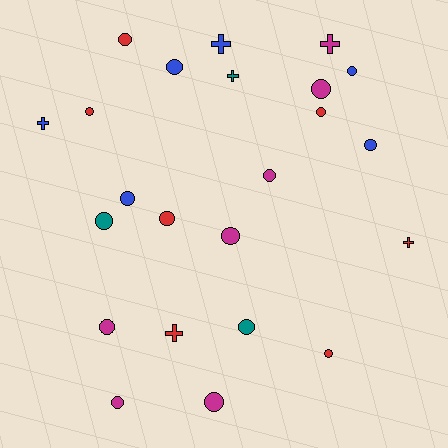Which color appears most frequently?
Magenta, with 7 objects.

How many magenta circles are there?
There are 6 magenta circles.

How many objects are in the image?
There are 23 objects.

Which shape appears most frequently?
Circle, with 17 objects.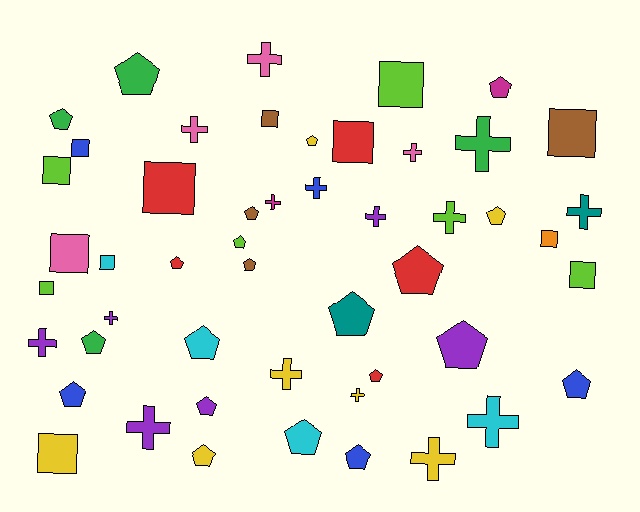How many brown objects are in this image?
There are 4 brown objects.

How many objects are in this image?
There are 50 objects.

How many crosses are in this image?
There are 16 crosses.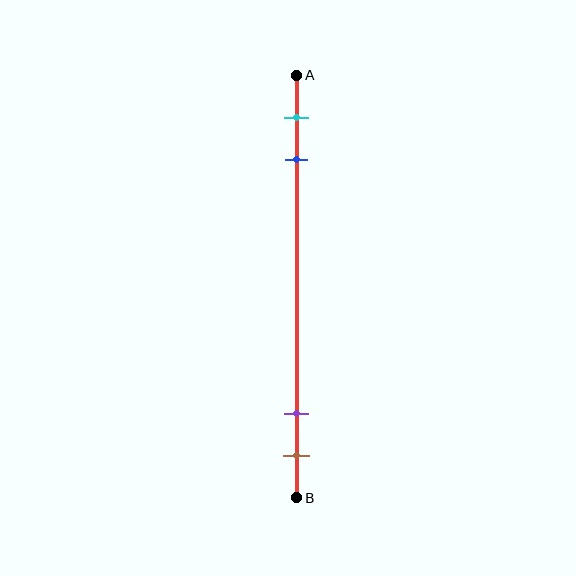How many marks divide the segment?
There are 4 marks dividing the segment.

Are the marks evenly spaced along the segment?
No, the marks are not evenly spaced.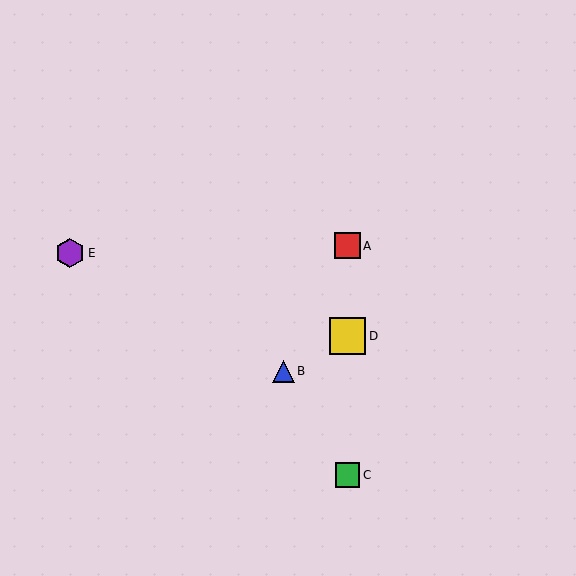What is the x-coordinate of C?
Object C is at x≈348.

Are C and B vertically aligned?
No, C is at x≈348 and B is at x≈283.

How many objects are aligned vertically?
3 objects (A, C, D) are aligned vertically.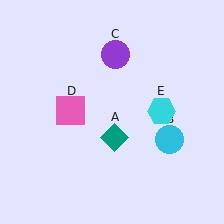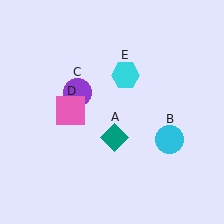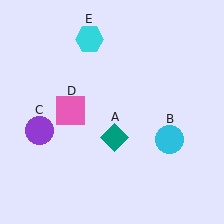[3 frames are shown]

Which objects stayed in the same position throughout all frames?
Teal diamond (object A) and cyan circle (object B) and pink square (object D) remained stationary.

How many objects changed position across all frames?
2 objects changed position: purple circle (object C), cyan hexagon (object E).